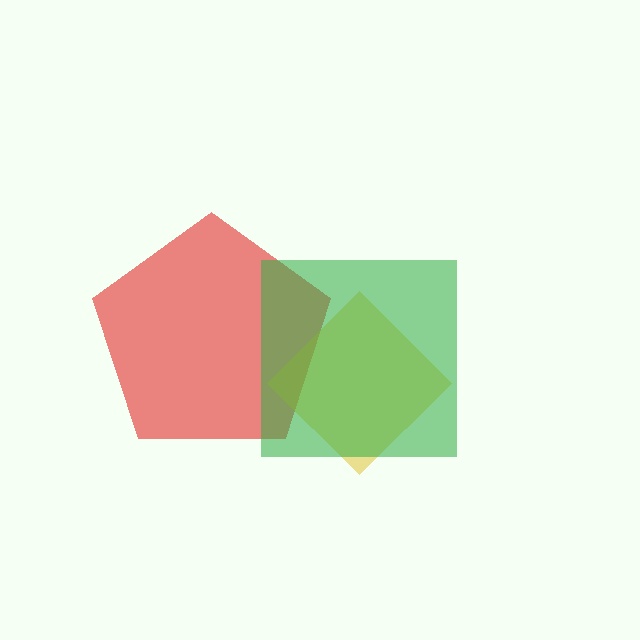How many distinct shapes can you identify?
There are 3 distinct shapes: a red pentagon, a yellow diamond, a green square.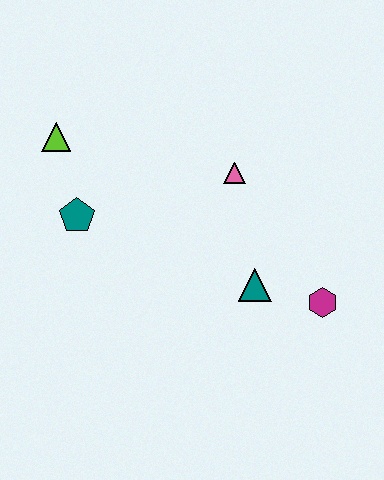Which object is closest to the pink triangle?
The teal triangle is closest to the pink triangle.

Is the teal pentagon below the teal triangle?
No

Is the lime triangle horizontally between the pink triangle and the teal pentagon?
No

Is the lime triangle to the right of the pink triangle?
No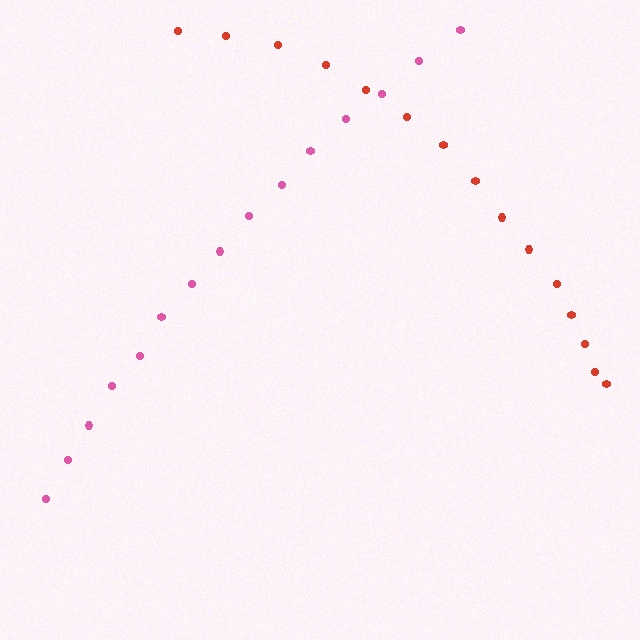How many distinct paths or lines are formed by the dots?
There are 2 distinct paths.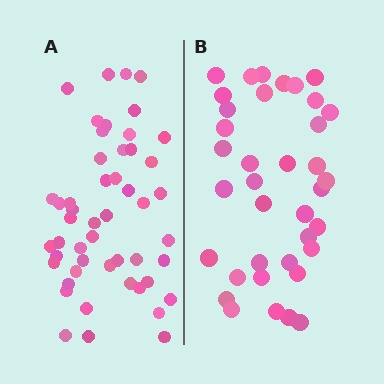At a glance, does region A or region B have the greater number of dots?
Region A (the left region) has more dots.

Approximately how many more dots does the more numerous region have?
Region A has approximately 15 more dots than region B.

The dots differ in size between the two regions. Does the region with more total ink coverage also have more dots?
No. Region B has more total ink coverage because its dots are larger, but region A actually contains more individual dots. Total area can be misleading — the number of items is what matters here.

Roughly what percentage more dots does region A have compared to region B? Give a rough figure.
About 35% more.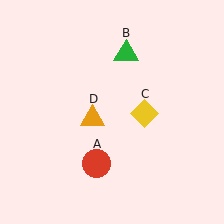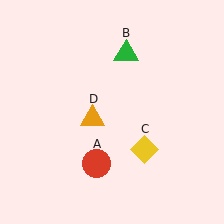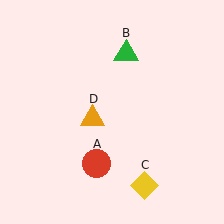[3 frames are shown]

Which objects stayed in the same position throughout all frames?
Red circle (object A) and green triangle (object B) and orange triangle (object D) remained stationary.